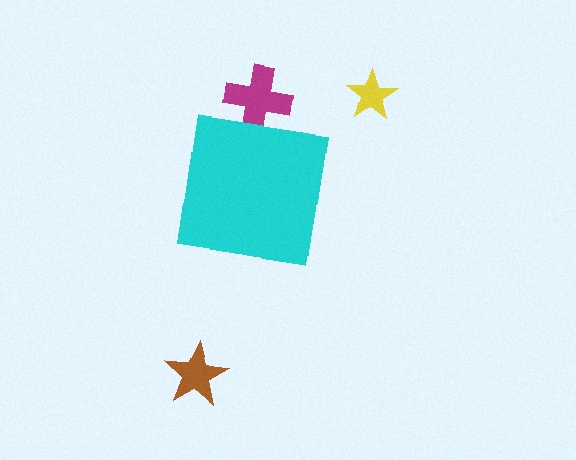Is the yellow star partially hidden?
No, the yellow star is fully visible.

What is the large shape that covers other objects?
A cyan square.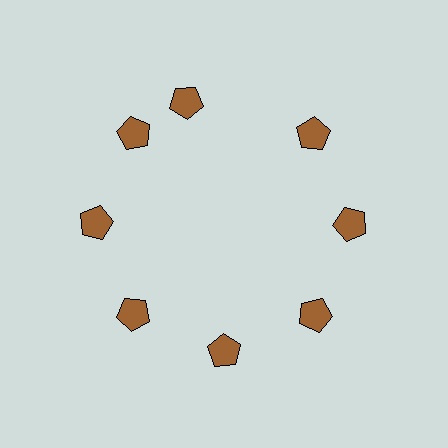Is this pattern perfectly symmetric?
No. The 8 brown pentagons are arranged in a ring, but one element near the 12 o'clock position is rotated out of alignment along the ring, breaking the 8-fold rotational symmetry.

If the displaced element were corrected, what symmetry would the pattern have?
It would have 8-fold rotational symmetry — the pattern would map onto itself every 45 degrees.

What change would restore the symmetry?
The symmetry would be restored by rotating it back into even spacing with its neighbors so that all 8 pentagons sit at equal angles and equal distance from the center.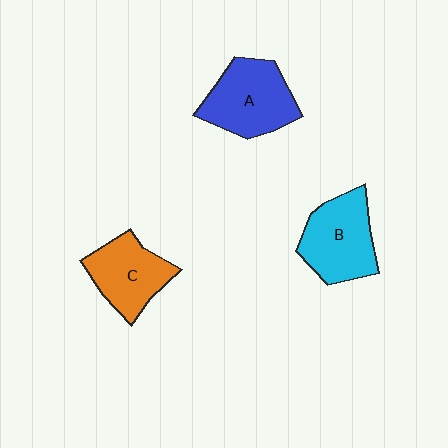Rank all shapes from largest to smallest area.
From largest to smallest: A (blue), B (cyan), C (orange).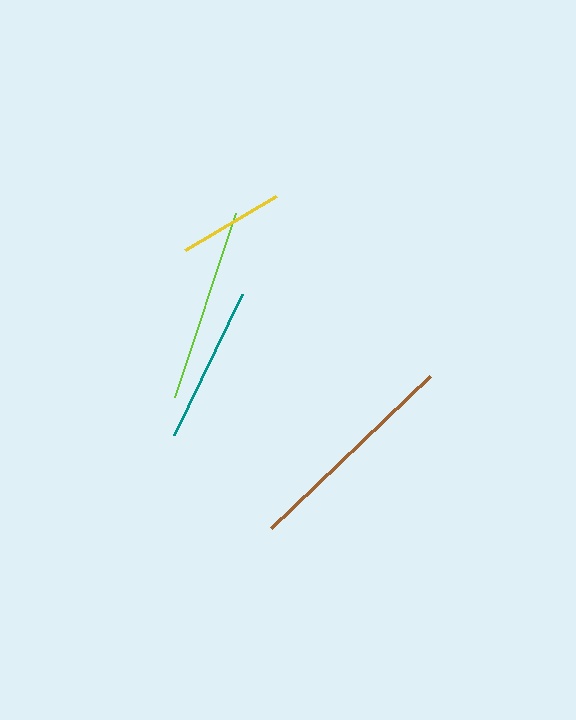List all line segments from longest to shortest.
From longest to shortest: brown, lime, teal, yellow.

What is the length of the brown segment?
The brown segment is approximately 220 pixels long.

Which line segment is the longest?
The brown line is the longest at approximately 220 pixels.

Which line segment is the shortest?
The yellow line is the shortest at approximately 106 pixels.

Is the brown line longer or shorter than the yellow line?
The brown line is longer than the yellow line.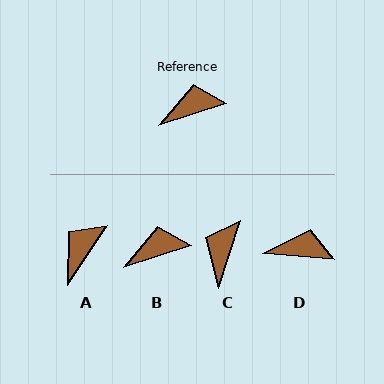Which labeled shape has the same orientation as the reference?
B.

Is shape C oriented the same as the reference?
No, it is off by about 55 degrees.